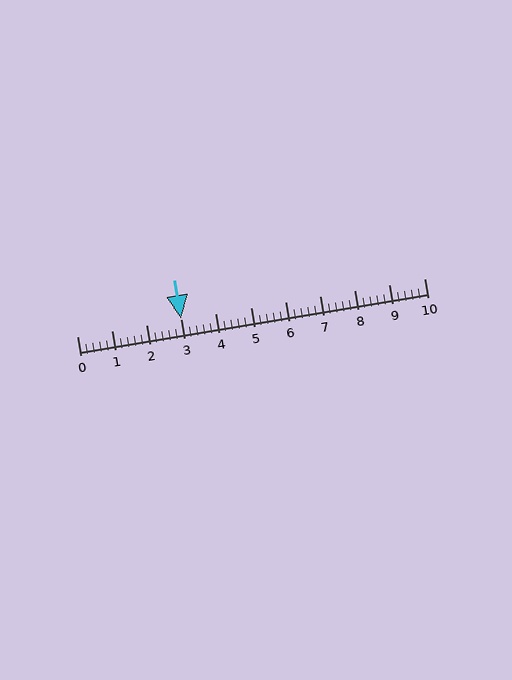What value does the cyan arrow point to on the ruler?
The cyan arrow points to approximately 3.0.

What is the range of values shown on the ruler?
The ruler shows values from 0 to 10.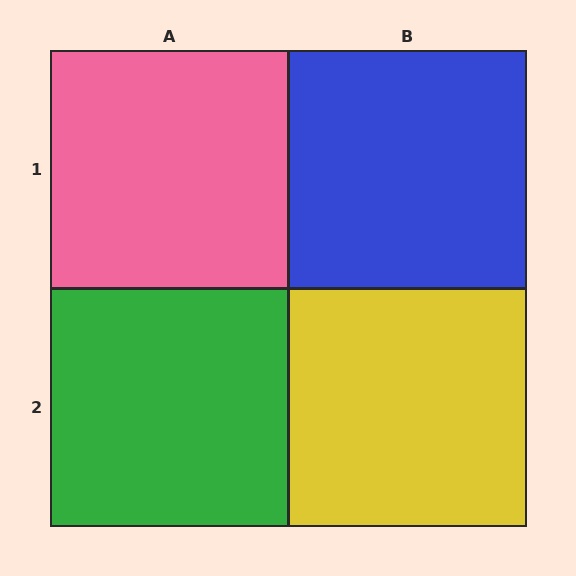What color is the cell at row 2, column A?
Green.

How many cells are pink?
1 cell is pink.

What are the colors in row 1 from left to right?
Pink, blue.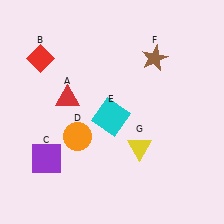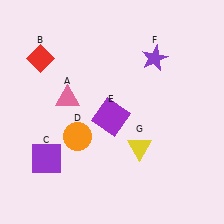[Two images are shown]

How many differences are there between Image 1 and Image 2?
There are 3 differences between the two images.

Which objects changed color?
A changed from red to pink. E changed from cyan to purple. F changed from brown to purple.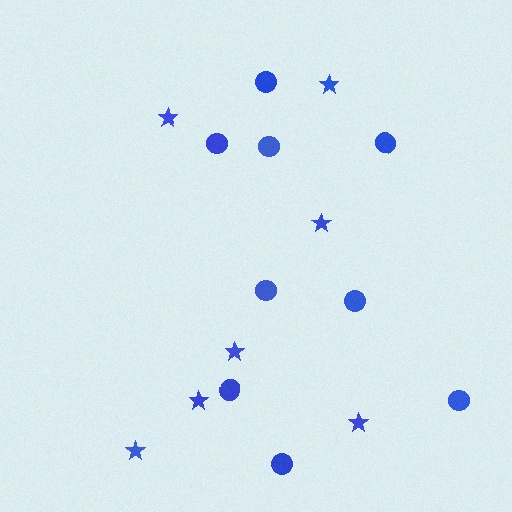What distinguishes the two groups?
There are 2 groups: one group of circles (9) and one group of stars (7).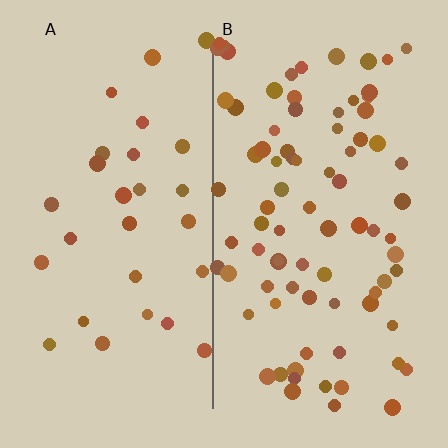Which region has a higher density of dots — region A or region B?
B (the right).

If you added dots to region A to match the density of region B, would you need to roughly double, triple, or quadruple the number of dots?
Approximately triple.